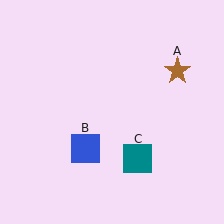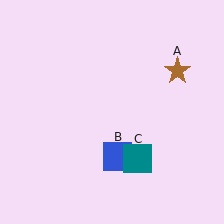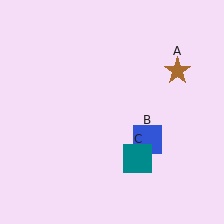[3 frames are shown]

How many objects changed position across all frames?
1 object changed position: blue square (object B).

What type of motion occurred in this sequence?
The blue square (object B) rotated counterclockwise around the center of the scene.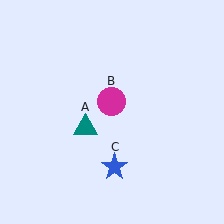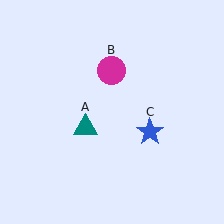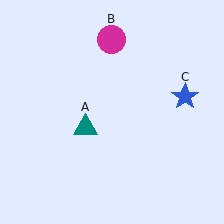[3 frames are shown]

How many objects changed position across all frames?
2 objects changed position: magenta circle (object B), blue star (object C).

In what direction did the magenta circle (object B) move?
The magenta circle (object B) moved up.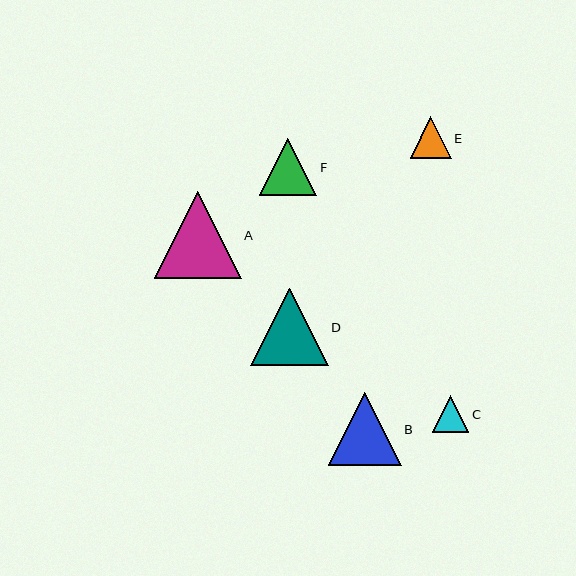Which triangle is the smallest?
Triangle C is the smallest with a size of approximately 37 pixels.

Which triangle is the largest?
Triangle A is the largest with a size of approximately 87 pixels.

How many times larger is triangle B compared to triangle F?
Triangle B is approximately 1.3 times the size of triangle F.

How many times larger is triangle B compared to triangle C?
Triangle B is approximately 2.0 times the size of triangle C.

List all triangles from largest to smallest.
From largest to smallest: A, D, B, F, E, C.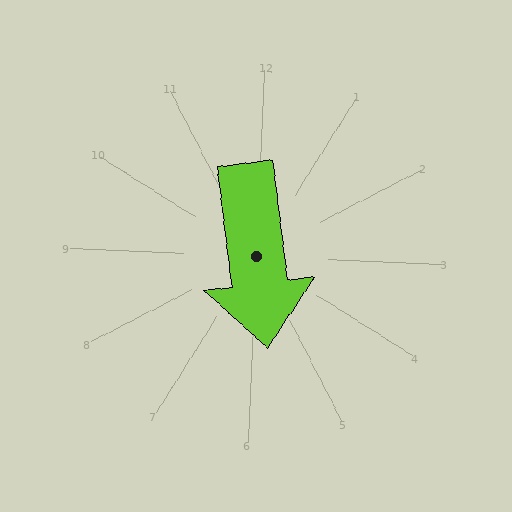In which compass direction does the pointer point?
South.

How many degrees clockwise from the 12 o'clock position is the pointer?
Approximately 170 degrees.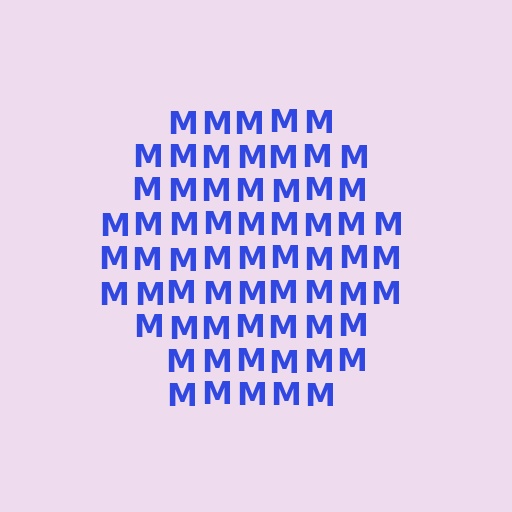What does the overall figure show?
The overall figure shows a hexagon.